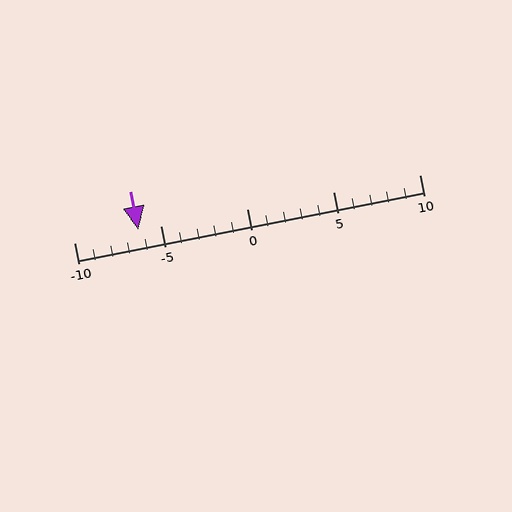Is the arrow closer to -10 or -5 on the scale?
The arrow is closer to -5.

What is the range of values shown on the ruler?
The ruler shows values from -10 to 10.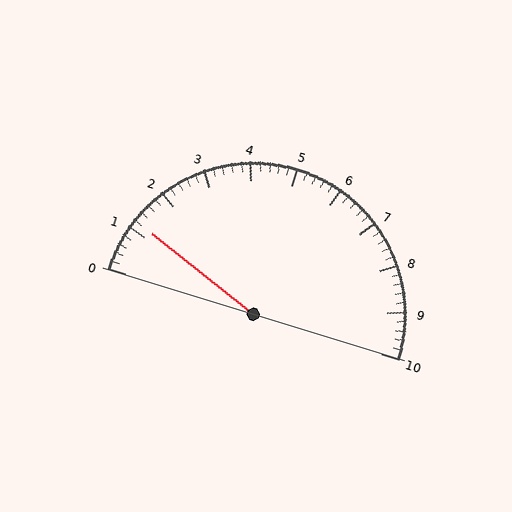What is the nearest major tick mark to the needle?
The nearest major tick mark is 1.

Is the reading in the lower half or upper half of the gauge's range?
The reading is in the lower half of the range (0 to 10).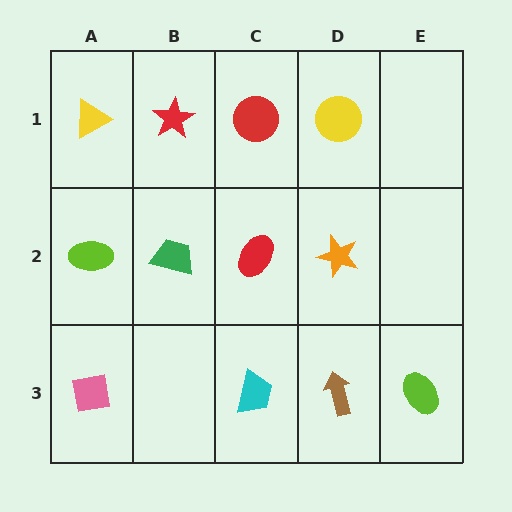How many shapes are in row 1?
4 shapes.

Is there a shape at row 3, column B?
No, that cell is empty.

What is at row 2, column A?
A lime ellipse.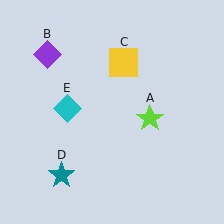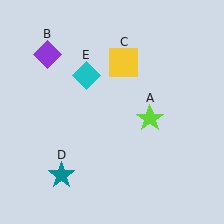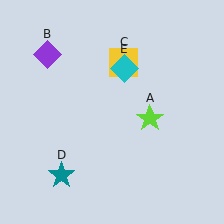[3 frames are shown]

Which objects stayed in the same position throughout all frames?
Lime star (object A) and purple diamond (object B) and yellow square (object C) and teal star (object D) remained stationary.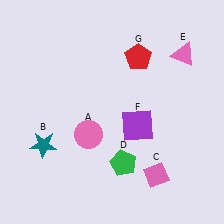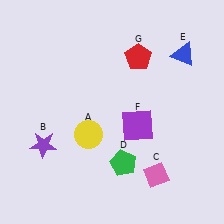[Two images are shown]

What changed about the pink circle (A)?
In Image 1, A is pink. In Image 2, it changed to yellow.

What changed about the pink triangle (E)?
In Image 1, E is pink. In Image 2, it changed to blue.